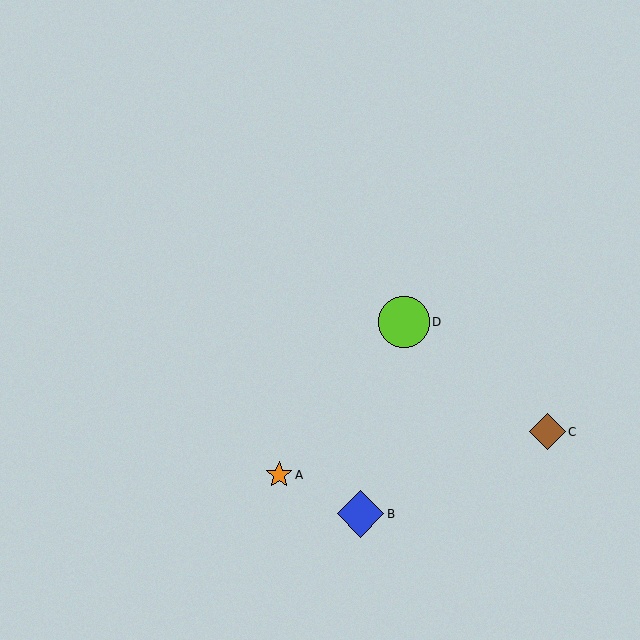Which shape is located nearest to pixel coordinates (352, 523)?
The blue diamond (labeled B) at (361, 514) is nearest to that location.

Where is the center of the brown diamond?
The center of the brown diamond is at (547, 432).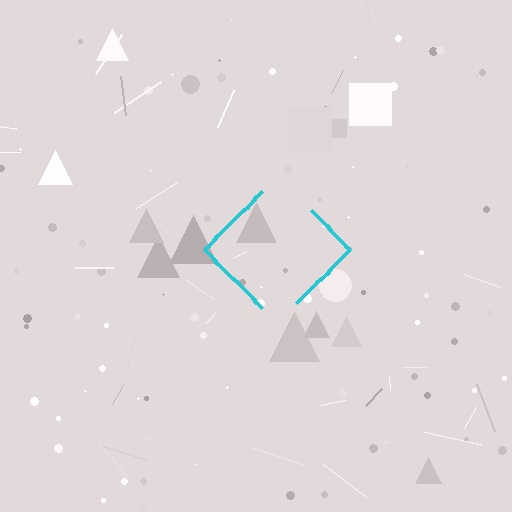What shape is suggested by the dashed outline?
The dashed outline suggests a diamond.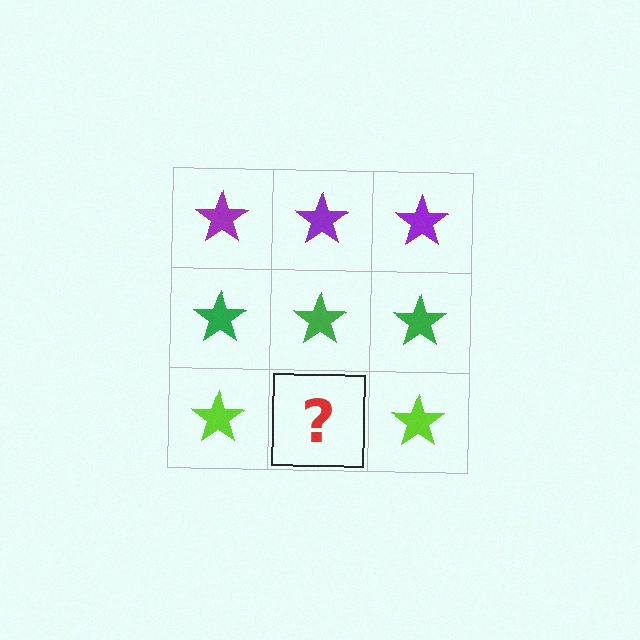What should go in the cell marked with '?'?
The missing cell should contain a lime star.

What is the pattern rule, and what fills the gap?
The rule is that each row has a consistent color. The gap should be filled with a lime star.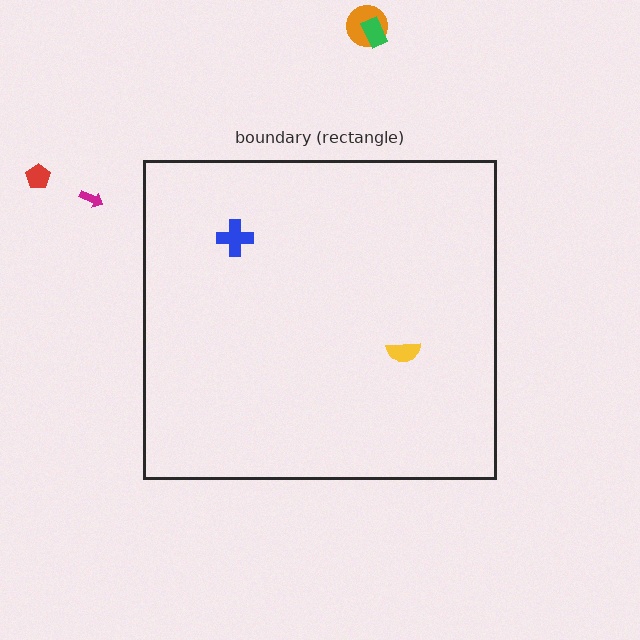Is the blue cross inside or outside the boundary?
Inside.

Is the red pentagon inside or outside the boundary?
Outside.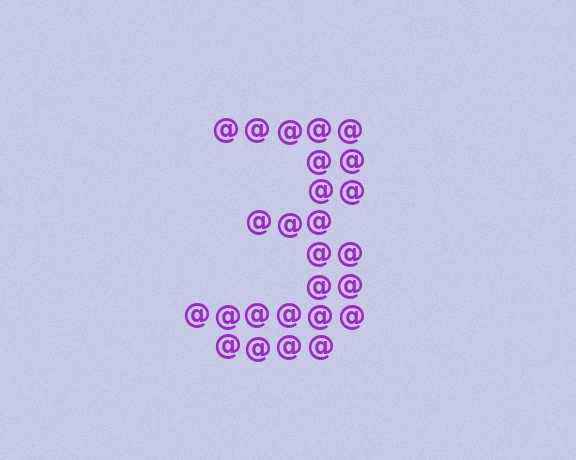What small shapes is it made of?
It is made of small at signs.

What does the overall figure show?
The overall figure shows the digit 3.